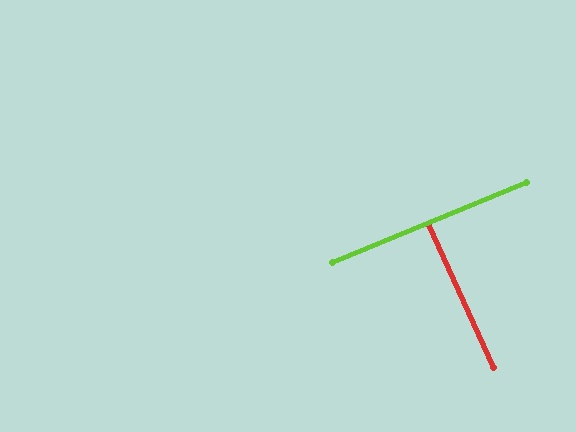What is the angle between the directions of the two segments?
Approximately 88 degrees.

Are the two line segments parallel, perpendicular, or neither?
Perpendicular — they meet at approximately 88°.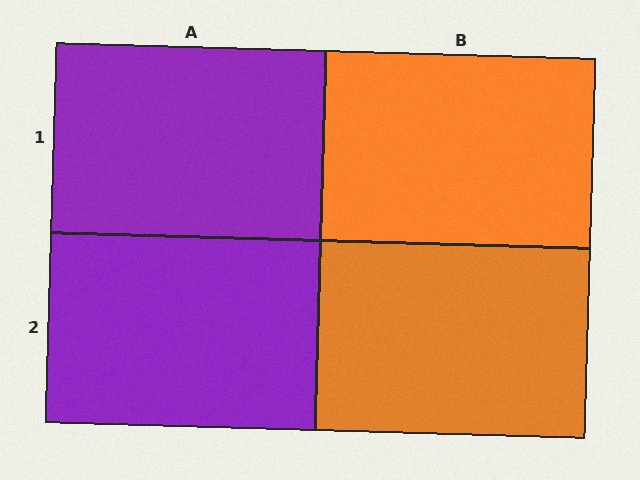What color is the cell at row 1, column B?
Orange.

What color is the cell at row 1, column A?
Purple.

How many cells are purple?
2 cells are purple.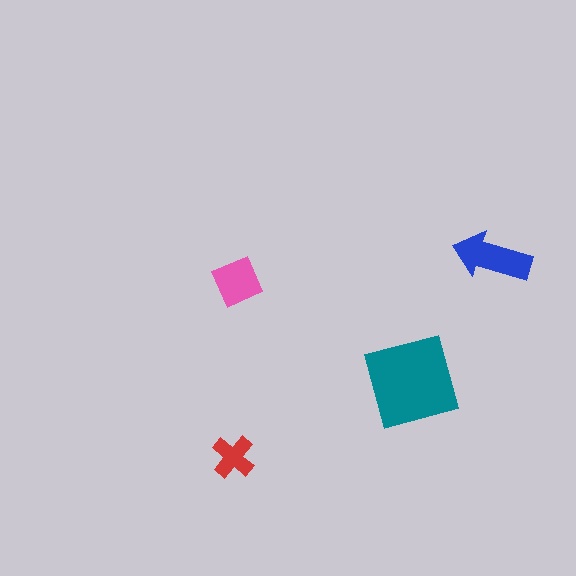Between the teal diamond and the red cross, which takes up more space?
The teal diamond.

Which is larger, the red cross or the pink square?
The pink square.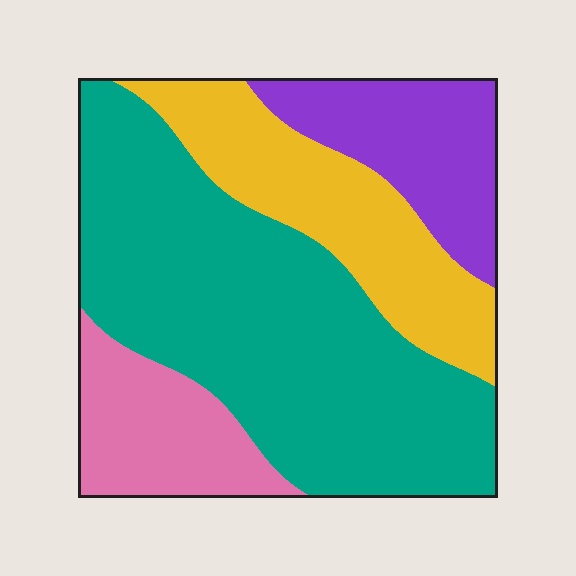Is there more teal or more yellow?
Teal.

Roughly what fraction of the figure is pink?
Pink covers around 15% of the figure.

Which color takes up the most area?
Teal, at roughly 50%.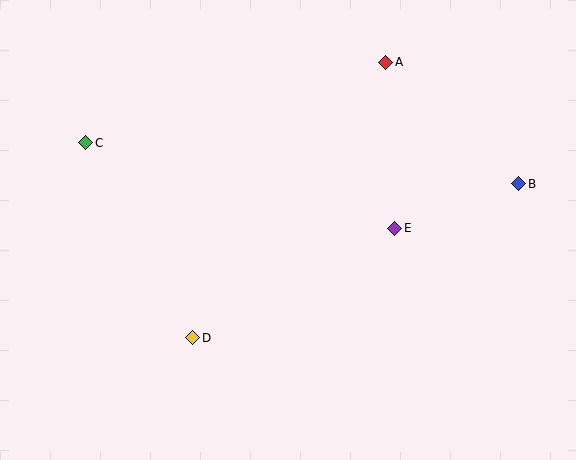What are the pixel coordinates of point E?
Point E is at (395, 228).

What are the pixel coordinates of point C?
Point C is at (86, 143).